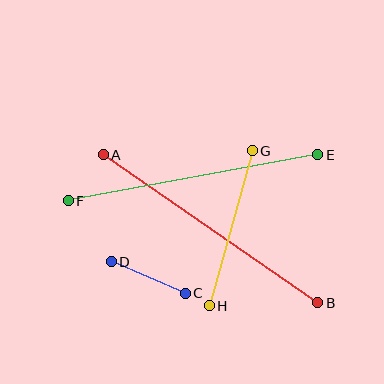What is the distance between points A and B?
The distance is approximately 261 pixels.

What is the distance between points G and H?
The distance is approximately 161 pixels.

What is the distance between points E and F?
The distance is approximately 253 pixels.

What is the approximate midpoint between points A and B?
The midpoint is at approximately (211, 229) pixels.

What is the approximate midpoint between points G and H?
The midpoint is at approximately (231, 228) pixels.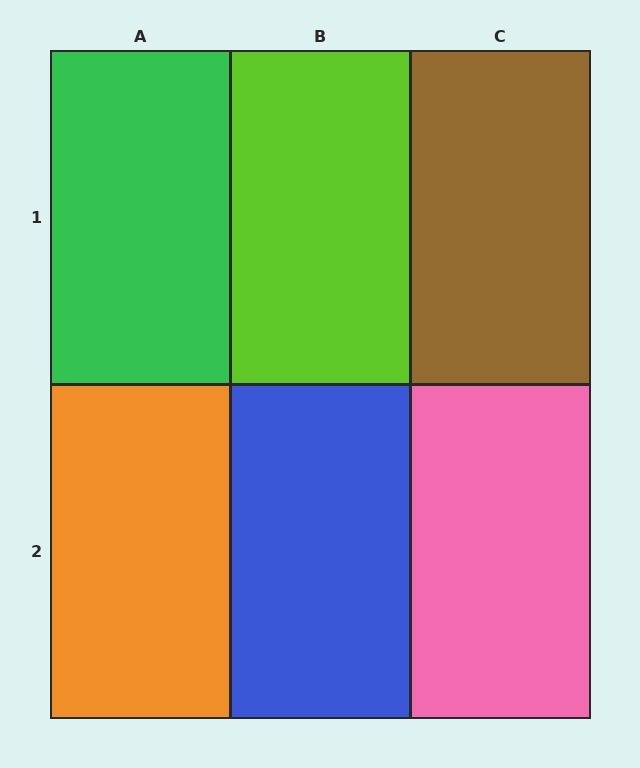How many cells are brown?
1 cell is brown.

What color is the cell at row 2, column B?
Blue.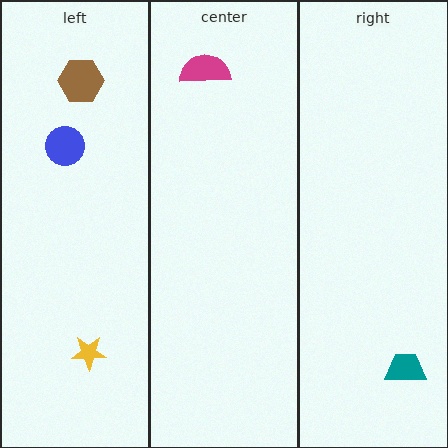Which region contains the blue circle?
The left region.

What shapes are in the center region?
The magenta semicircle.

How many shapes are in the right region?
1.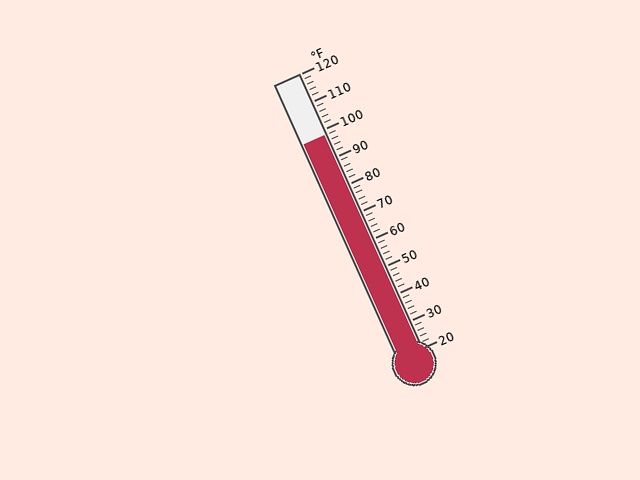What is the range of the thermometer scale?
The thermometer scale ranges from 20°F to 120°F.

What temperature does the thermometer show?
The thermometer shows approximately 98°F.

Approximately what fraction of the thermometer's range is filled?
The thermometer is filled to approximately 80% of its range.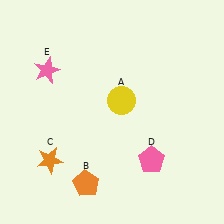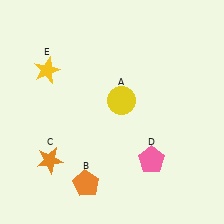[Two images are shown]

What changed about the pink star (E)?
In Image 1, E is pink. In Image 2, it changed to yellow.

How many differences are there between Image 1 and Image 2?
There is 1 difference between the two images.